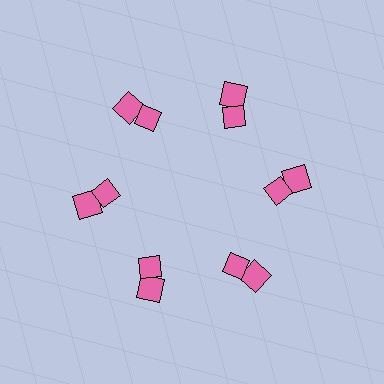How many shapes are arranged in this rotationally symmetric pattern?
There are 12 shapes, arranged in 6 groups of 2.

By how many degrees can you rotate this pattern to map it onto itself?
The pattern maps onto itself every 60 degrees of rotation.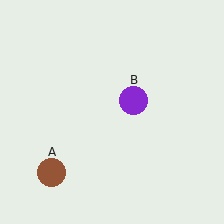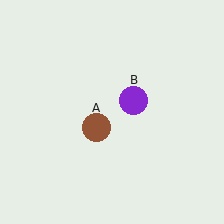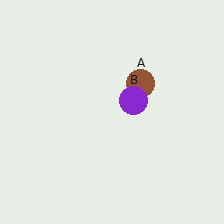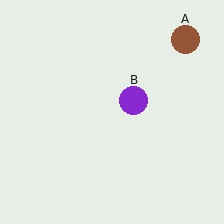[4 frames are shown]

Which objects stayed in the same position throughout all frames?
Purple circle (object B) remained stationary.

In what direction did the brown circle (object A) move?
The brown circle (object A) moved up and to the right.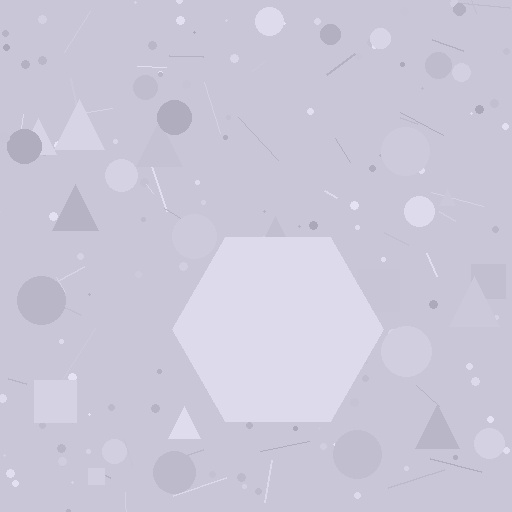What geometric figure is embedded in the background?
A hexagon is embedded in the background.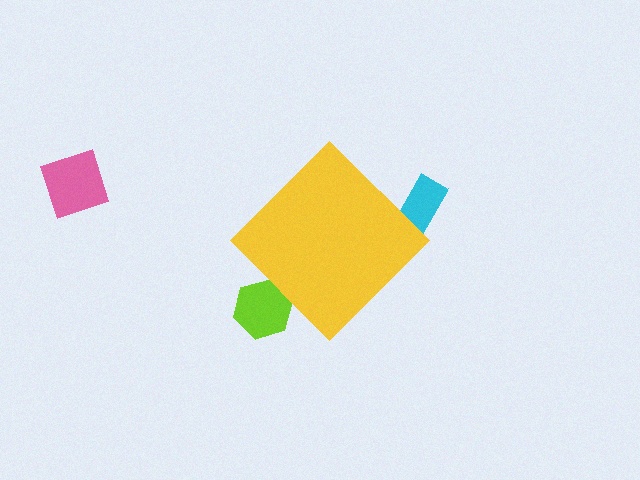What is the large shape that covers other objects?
A yellow diamond.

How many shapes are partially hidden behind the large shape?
2 shapes are partially hidden.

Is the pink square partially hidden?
No, the pink square is fully visible.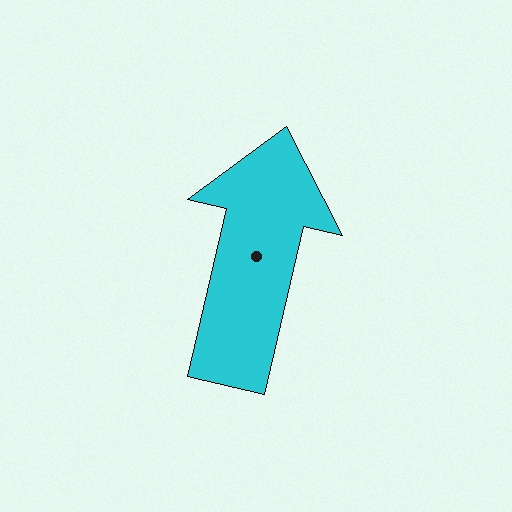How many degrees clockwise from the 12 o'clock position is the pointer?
Approximately 13 degrees.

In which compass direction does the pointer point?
North.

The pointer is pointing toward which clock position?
Roughly 12 o'clock.